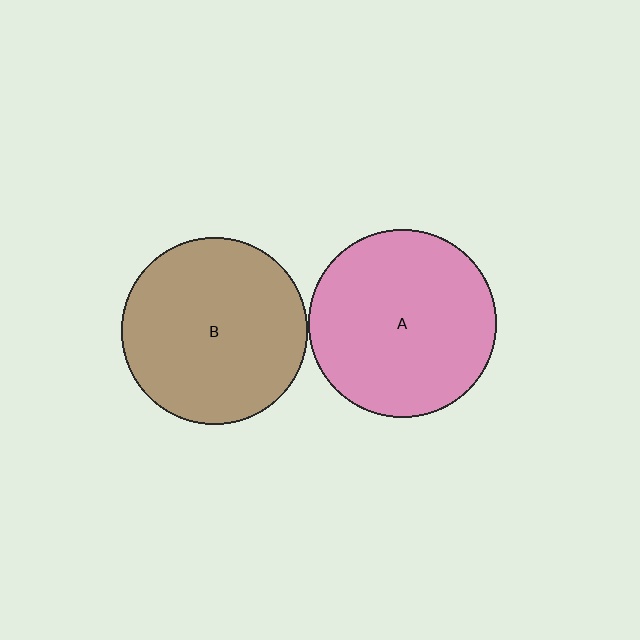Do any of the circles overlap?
No, none of the circles overlap.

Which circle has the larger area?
Circle A (pink).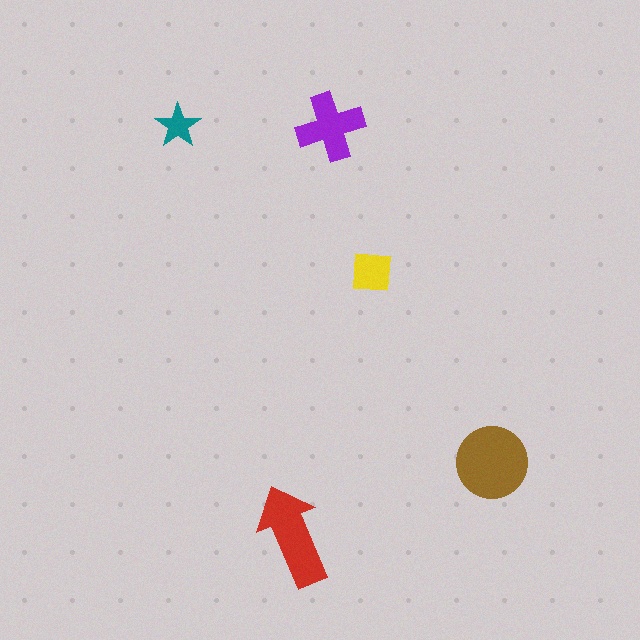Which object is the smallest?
The teal star.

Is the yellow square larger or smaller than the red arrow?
Smaller.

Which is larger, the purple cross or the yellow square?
The purple cross.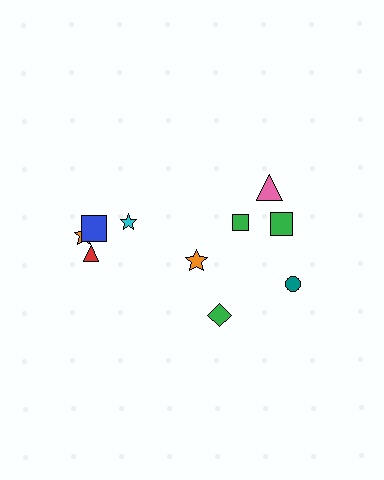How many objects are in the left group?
There are 4 objects.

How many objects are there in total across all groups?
There are 10 objects.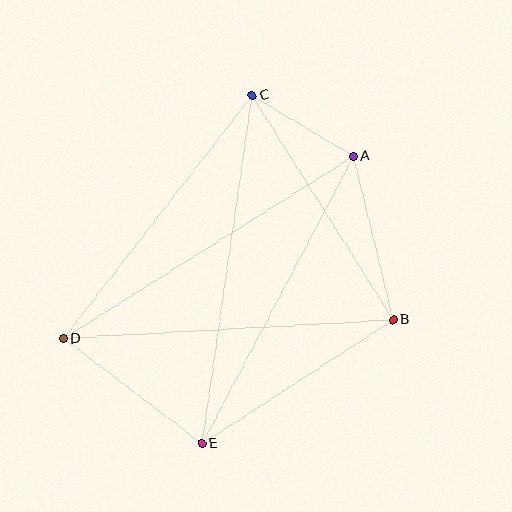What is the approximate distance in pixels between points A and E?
The distance between A and E is approximately 325 pixels.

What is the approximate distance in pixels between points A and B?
The distance between A and B is approximately 168 pixels.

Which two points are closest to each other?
Points A and C are closest to each other.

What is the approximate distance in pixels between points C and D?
The distance between C and D is approximately 308 pixels.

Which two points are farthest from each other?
Points C and E are farthest from each other.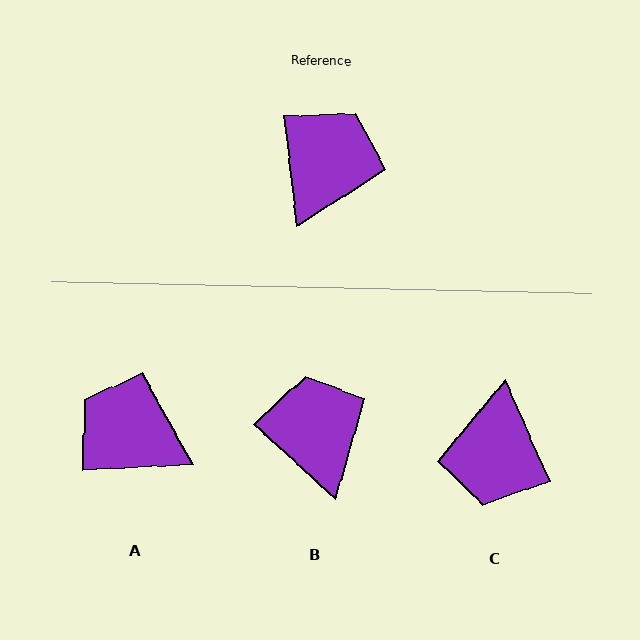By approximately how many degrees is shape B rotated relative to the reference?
Approximately 41 degrees counter-clockwise.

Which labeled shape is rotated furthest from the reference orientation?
C, about 163 degrees away.